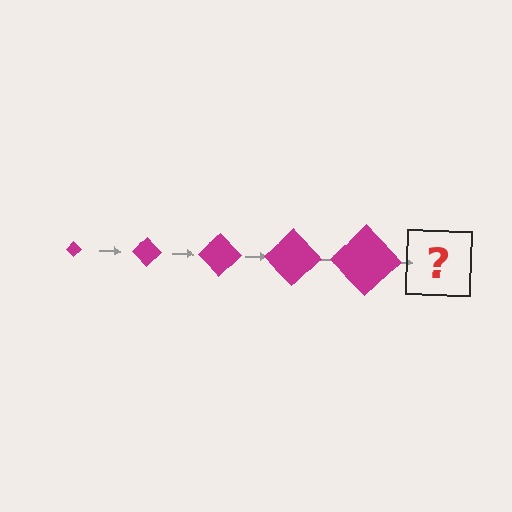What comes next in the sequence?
The next element should be a magenta diamond, larger than the previous one.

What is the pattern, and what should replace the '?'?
The pattern is that the diamond gets progressively larger each step. The '?' should be a magenta diamond, larger than the previous one.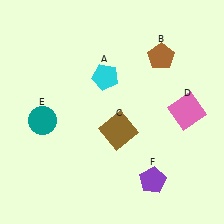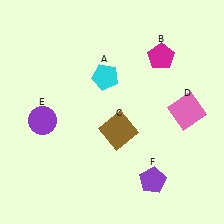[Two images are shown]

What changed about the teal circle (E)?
In Image 1, E is teal. In Image 2, it changed to purple.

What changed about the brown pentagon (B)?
In Image 1, B is brown. In Image 2, it changed to magenta.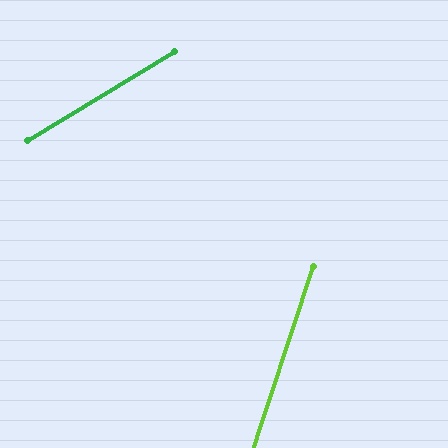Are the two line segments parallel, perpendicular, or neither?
Neither parallel nor perpendicular — they differ by about 41°.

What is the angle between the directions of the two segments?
Approximately 41 degrees.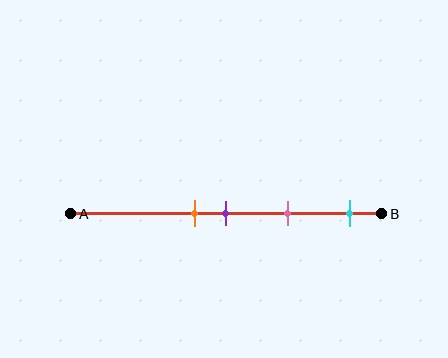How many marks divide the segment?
There are 4 marks dividing the segment.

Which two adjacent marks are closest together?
The orange and purple marks are the closest adjacent pair.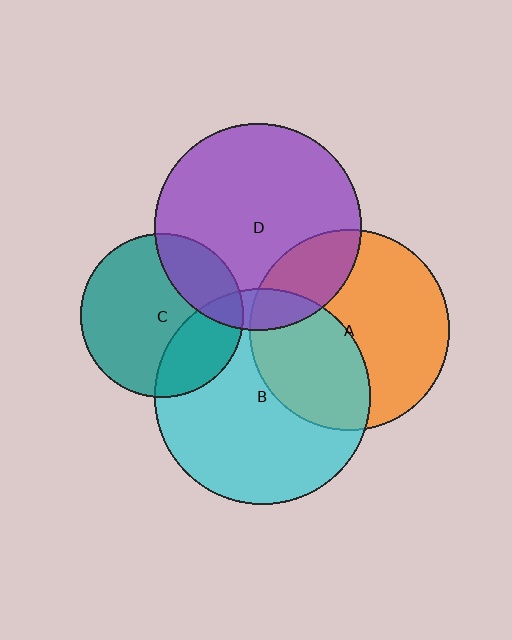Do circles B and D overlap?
Yes.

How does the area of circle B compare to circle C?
Approximately 1.8 times.